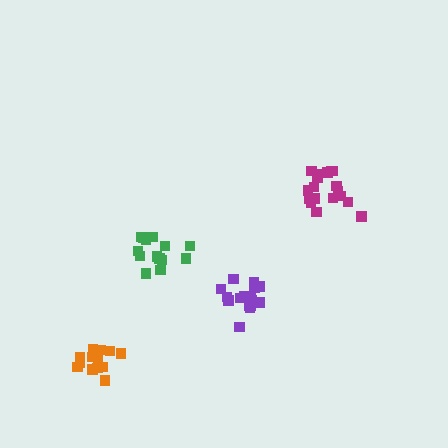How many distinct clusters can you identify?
There are 4 distinct clusters.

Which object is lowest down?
The orange cluster is bottommost.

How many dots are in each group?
Group 1: 14 dots, Group 2: 19 dots, Group 3: 16 dots, Group 4: 15 dots (64 total).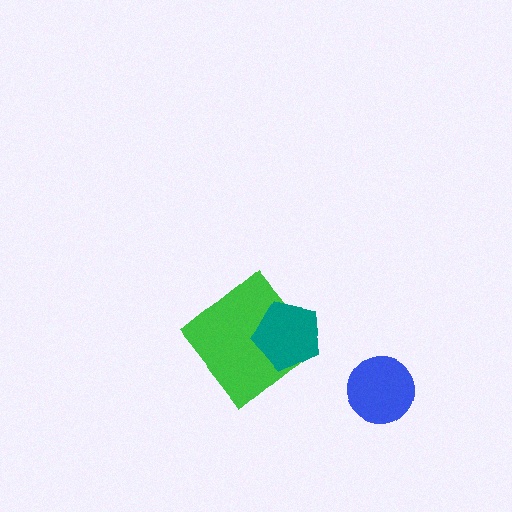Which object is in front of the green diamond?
The teal pentagon is in front of the green diamond.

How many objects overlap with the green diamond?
1 object overlaps with the green diamond.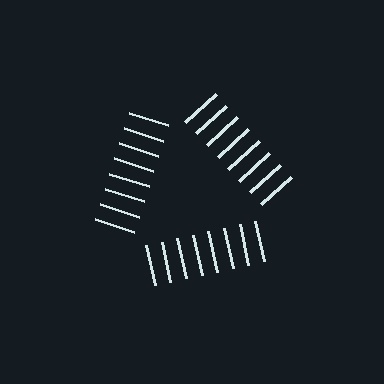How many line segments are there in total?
24 — 8 along each of the 3 edges.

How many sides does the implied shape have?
3 sides — the line-ends trace a triangle.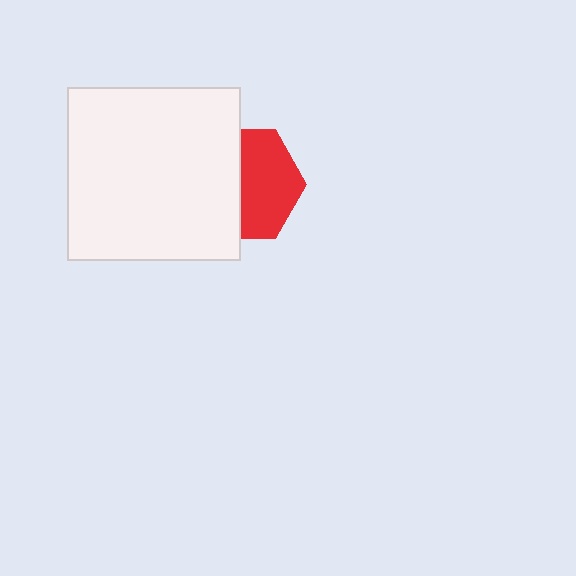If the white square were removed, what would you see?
You would see the complete red hexagon.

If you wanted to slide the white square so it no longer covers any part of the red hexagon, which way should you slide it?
Slide it left — that is the most direct way to separate the two shapes.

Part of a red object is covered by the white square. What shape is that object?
It is a hexagon.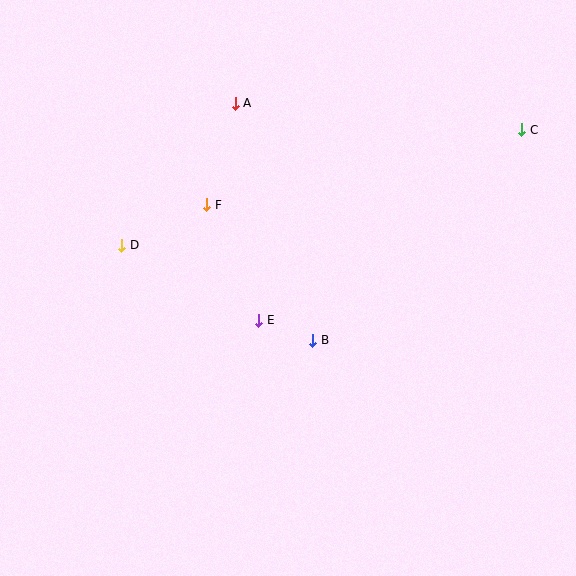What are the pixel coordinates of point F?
Point F is at (207, 205).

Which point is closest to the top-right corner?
Point C is closest to the top-right corner.